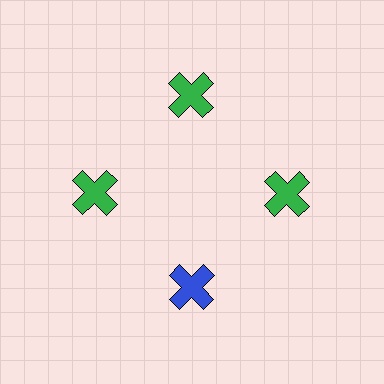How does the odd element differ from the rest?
It has a different color: blue instead of green.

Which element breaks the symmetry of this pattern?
The blue cross at roughly the 6 o'clock position breaks the symmetry. All other shapes are green crosses.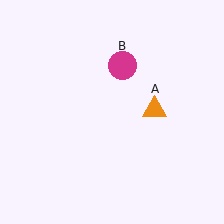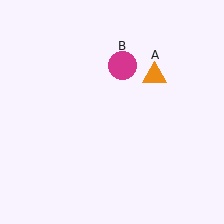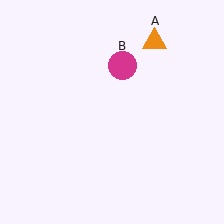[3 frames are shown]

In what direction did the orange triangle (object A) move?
The orange triangle (object A) moved up.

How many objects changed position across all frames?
1 object changed position: orange triangle (object A).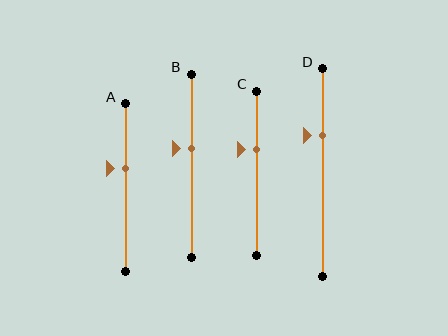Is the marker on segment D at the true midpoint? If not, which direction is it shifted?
No, the marker on segment D is shifted upward by about 18% of the segment length.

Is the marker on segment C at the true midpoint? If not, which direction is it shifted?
No, the marker on segment C is shifted upward by about 14% of the segment length.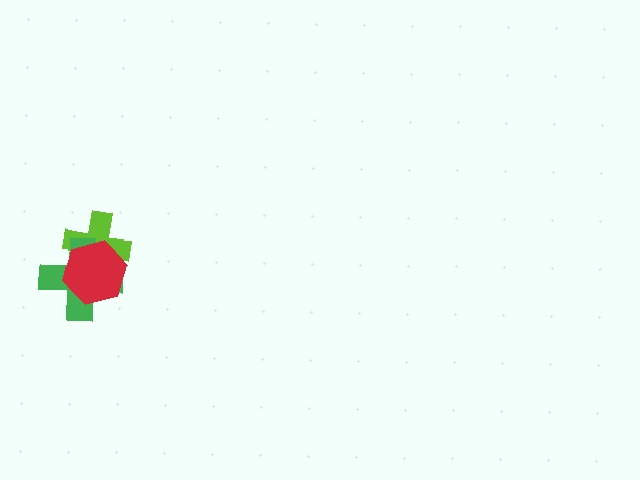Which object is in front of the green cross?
The red hexagon is in front of the green cross.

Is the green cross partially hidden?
Yes, it is partially covered by another shape.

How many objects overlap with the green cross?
2 objects overlap with the green cross.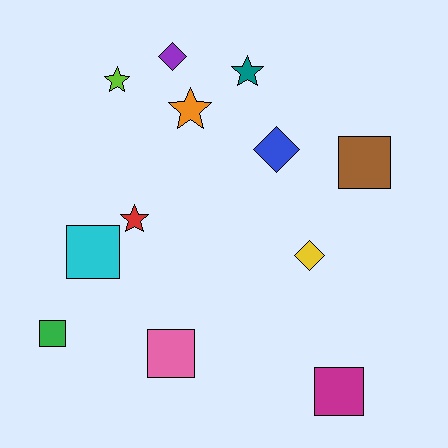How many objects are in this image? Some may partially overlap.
There are 12 objects.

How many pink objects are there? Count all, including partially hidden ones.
There is 1 pink object.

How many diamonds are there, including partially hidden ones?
There are 3 diamonds.